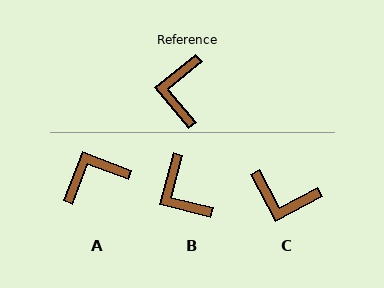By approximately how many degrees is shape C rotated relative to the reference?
Approximately 78 degrees counter-clockwise.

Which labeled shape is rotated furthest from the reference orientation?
C, about 78 degrees away.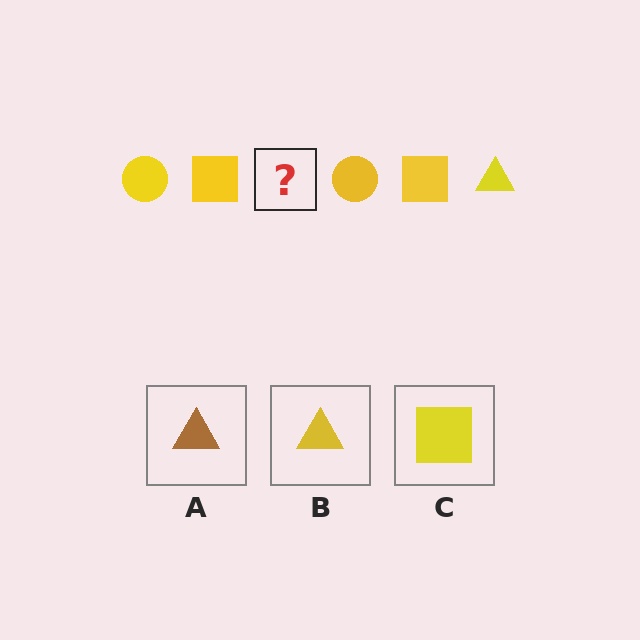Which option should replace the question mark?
Option B.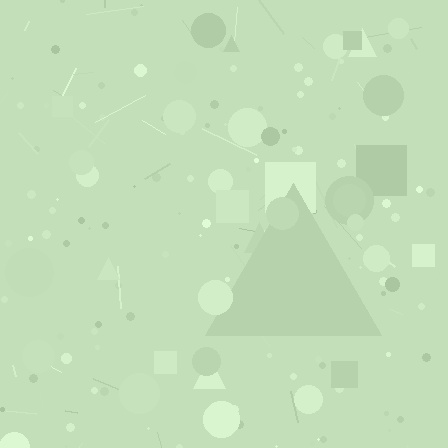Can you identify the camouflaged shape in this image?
The camouflaged shape is a triangle.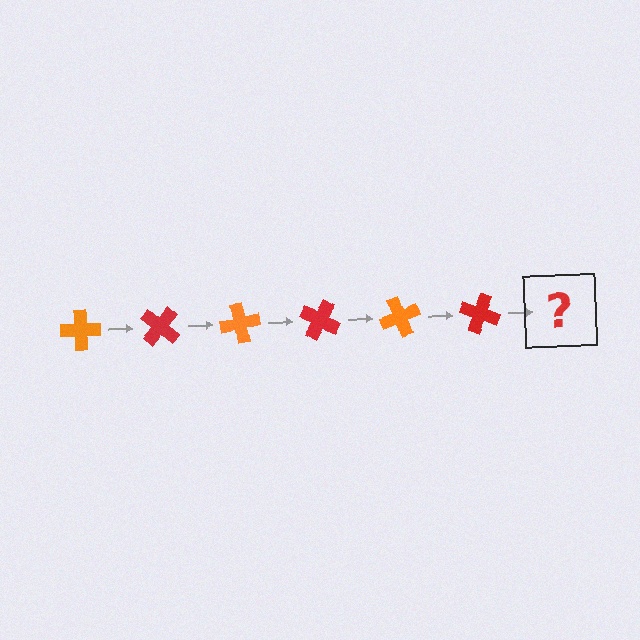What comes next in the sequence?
The next element should be an orange cross, rotated 240 degrees from the start.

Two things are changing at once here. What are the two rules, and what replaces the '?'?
The two rules are that it rotates 40 degrees each step and the color cycles through orange and red. The '?' should be an orange cross, rotated 240 degrees from the start.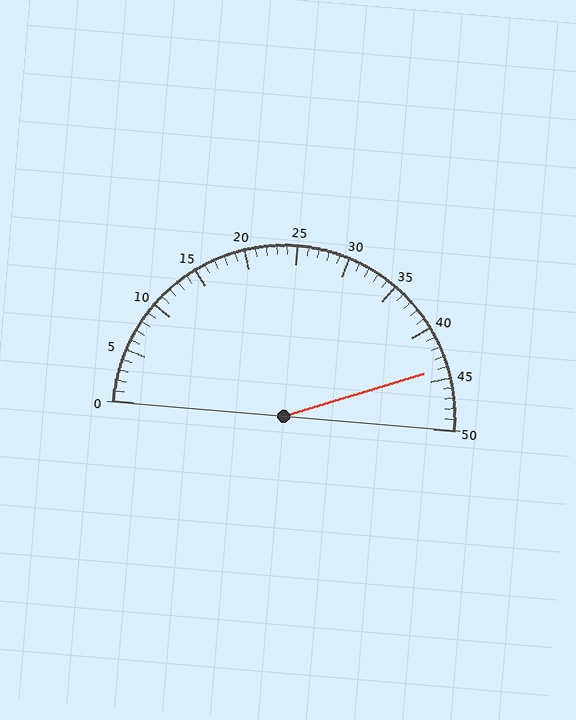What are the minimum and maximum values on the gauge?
The gauge ranges from 0 to 50.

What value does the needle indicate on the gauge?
The needle indicates approximately 44.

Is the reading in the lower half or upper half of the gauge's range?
The reading is in the upper half of the range (0 to 50).